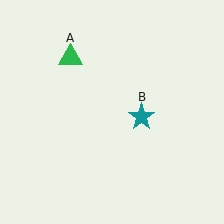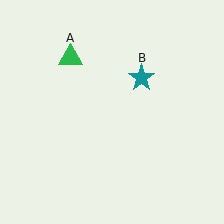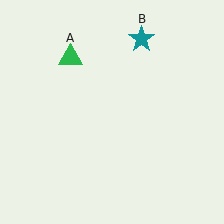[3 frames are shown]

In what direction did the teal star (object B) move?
The teal star (object B) moved up.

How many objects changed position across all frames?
1 object changed position: teal star (object B).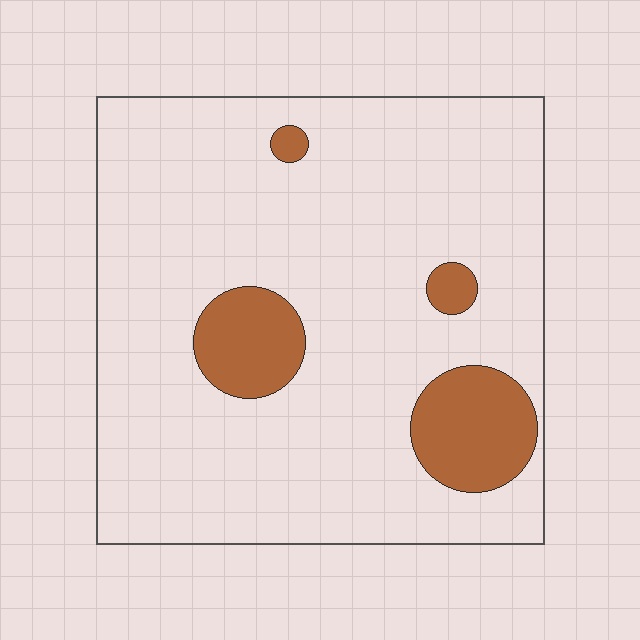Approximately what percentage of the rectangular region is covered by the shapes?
Approximately 15%.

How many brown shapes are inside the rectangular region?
4.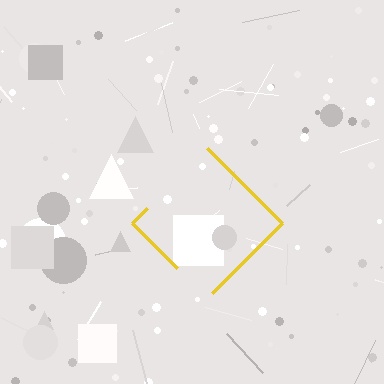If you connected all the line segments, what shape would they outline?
They would outline a diamond.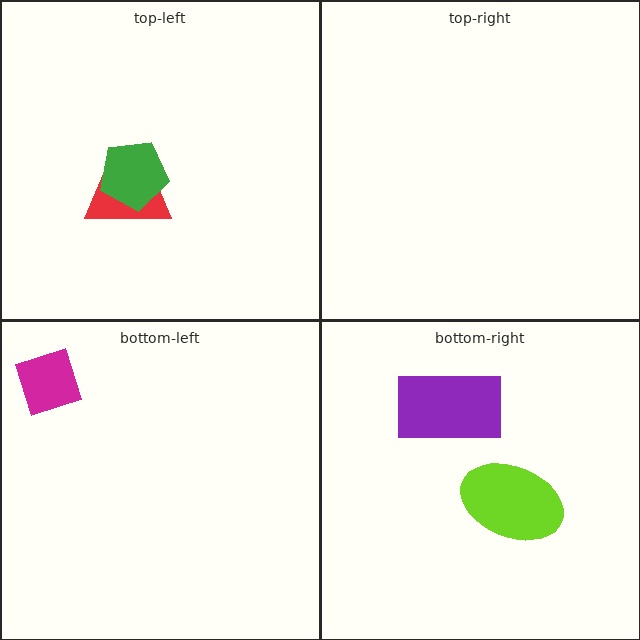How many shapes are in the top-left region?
2.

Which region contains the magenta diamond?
The bottom-left region.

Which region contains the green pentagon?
The top-left region.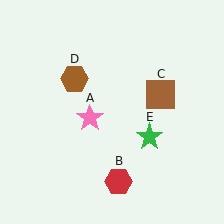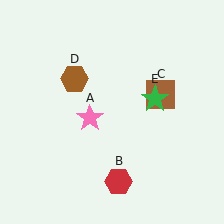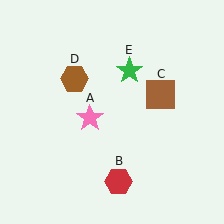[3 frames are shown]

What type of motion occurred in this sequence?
The green star (object E) rotated counterclockwise around the center of the scene.